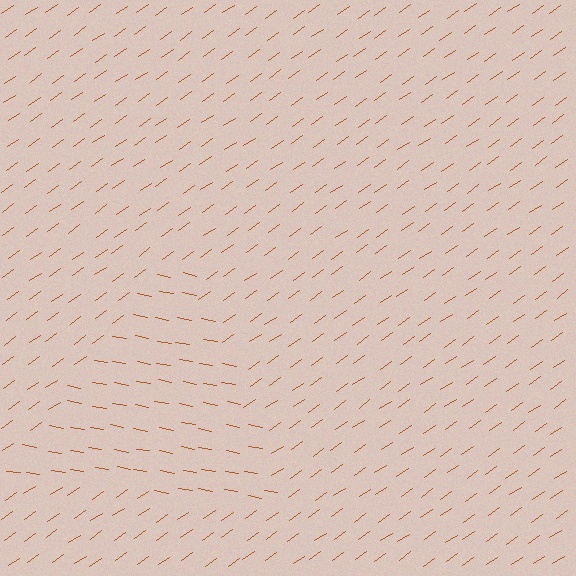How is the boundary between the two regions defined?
The boundary is defined purely by a change in line orientation (approximately 45 degrees difference). All lines are the same color and thickness.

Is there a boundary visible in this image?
Yes, there is a texture boundary formed by a change in line orientation.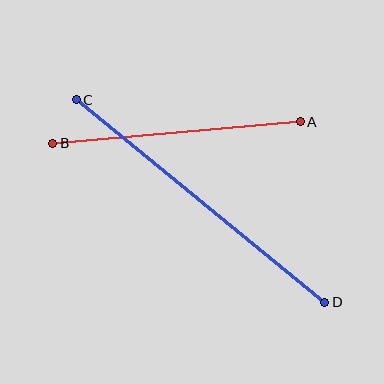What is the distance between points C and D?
The distance is approximately 320 pixels.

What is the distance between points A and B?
The distance is approximately 248 pixels.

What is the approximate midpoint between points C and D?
The midpoint is at approximately (201, 201) pixels.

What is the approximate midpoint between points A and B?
The midpoint is at approximately (176, 132) pixels.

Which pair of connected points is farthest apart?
Points C and D are farthest apart.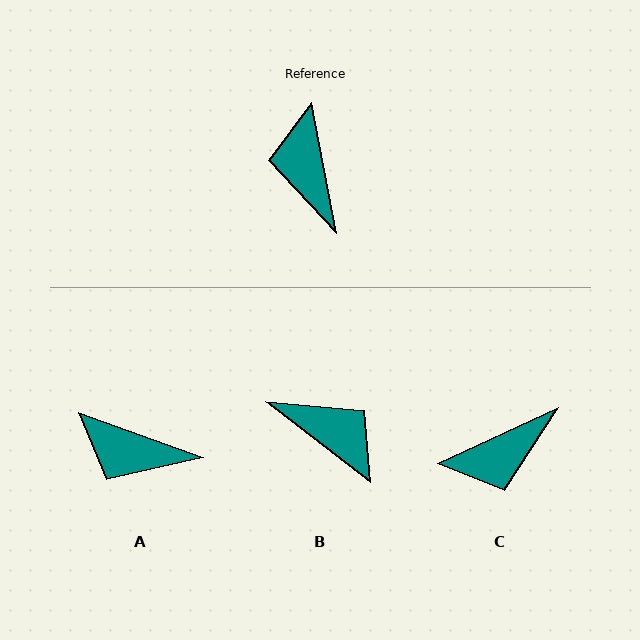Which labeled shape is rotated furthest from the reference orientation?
B, about 139 degrees away.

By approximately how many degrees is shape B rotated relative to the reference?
Approximately 139 degrees clockwise.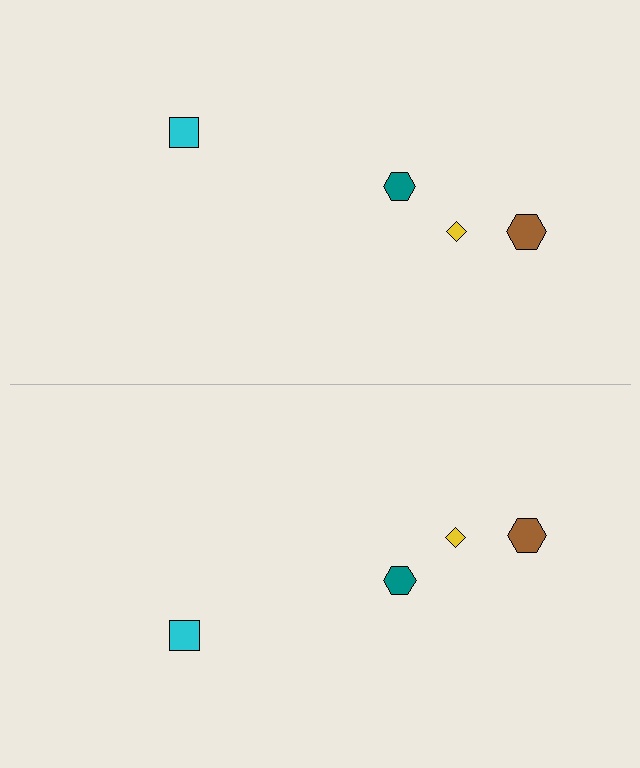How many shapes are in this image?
There are 8 shapes in this image.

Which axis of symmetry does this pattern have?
The pattern has a horizontal axis of symmetry running through the center of the image.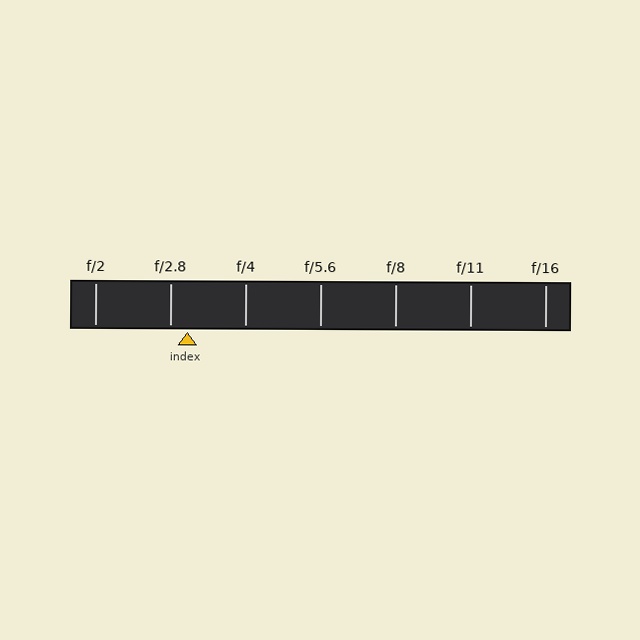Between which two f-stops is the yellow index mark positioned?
The index mark is between f/2.8 and f/4.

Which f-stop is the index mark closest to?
The index mark is closest to f/2.8.